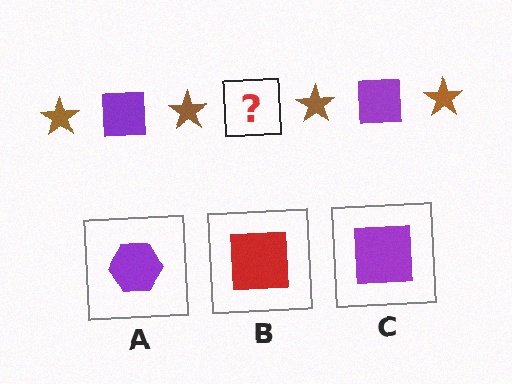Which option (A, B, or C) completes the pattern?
C.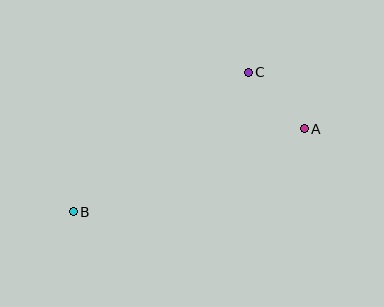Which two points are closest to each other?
Points A and C are closest to each other.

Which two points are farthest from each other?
Points A and B are farthest from each other.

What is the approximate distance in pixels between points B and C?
The distance between B and C is approximately 224 pixels.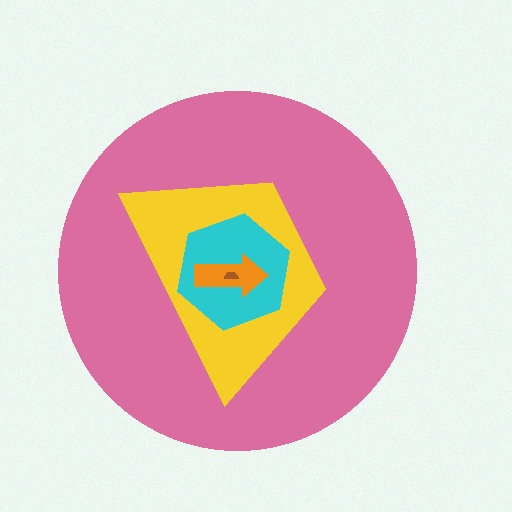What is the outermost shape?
The pink circle.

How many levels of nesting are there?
5.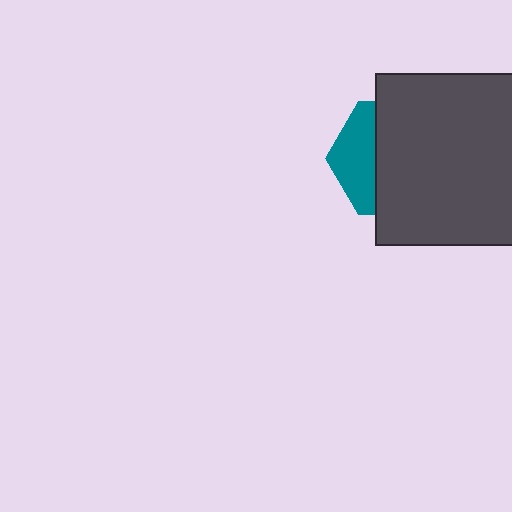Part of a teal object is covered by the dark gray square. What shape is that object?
It is a hexagon.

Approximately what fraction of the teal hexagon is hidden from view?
Roughly 66% of the teal hexagon is hidden behind the dark gray square.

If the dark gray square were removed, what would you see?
You would see the complete teal hexagon.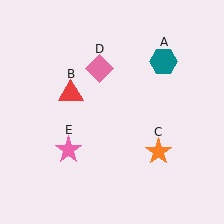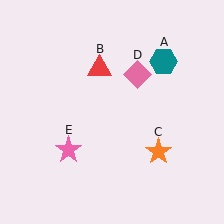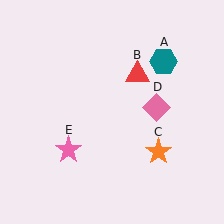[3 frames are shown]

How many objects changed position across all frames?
2 objects changed position: red triangle (object B), pink diamond (object D).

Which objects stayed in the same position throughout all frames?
Teal hexagon (object A) and orange star (object C) and pink star (object E) remained stationary.